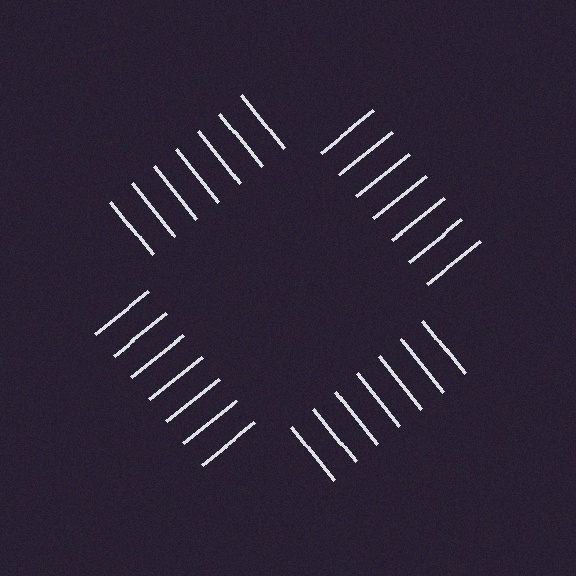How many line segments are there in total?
28 — 7 along each of the 4 edges.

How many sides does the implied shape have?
4 sides — the line-ends trace a square.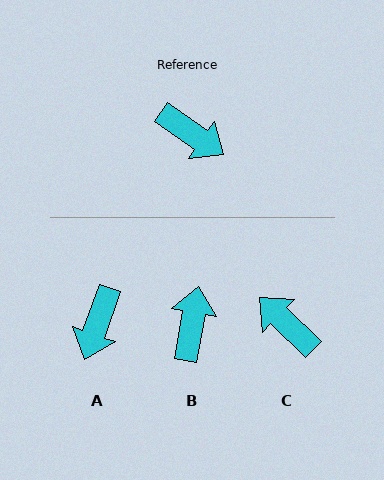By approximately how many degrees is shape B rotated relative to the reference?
Approximately 114 degrees counter-clockwise.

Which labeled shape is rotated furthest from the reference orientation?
C, about 170 degrees away.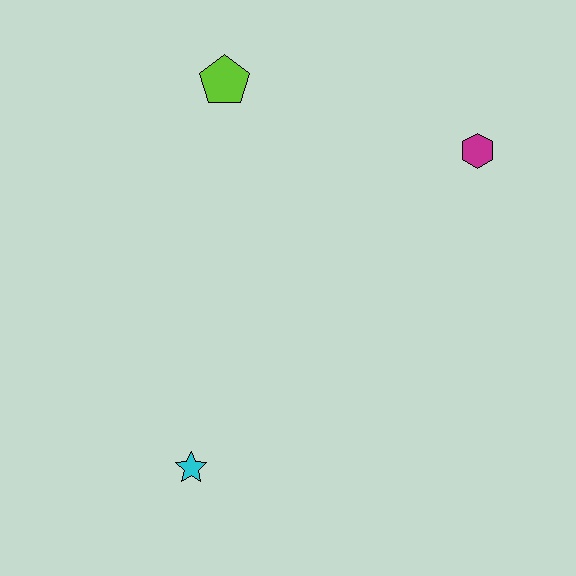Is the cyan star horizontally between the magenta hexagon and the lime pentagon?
No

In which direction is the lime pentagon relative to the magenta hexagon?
The lime pentagon is to the left of the magenta hexagon.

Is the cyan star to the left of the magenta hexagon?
Yes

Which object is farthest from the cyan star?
The magenta hexagon is farthest from the cyan star.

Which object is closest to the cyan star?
The lime pentagon is closest to the cyan star.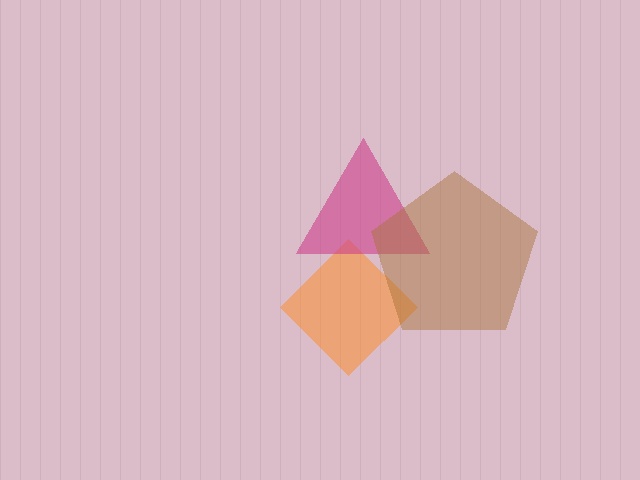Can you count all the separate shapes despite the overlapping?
Yes, there are 3 separate shapes.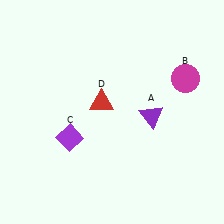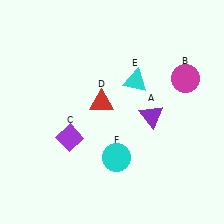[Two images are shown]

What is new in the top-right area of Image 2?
A cyan triangle (E) was added in the top-right area of Image 2.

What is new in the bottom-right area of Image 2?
A cyan circle (F) was added in the bottom-right area of Image 2.